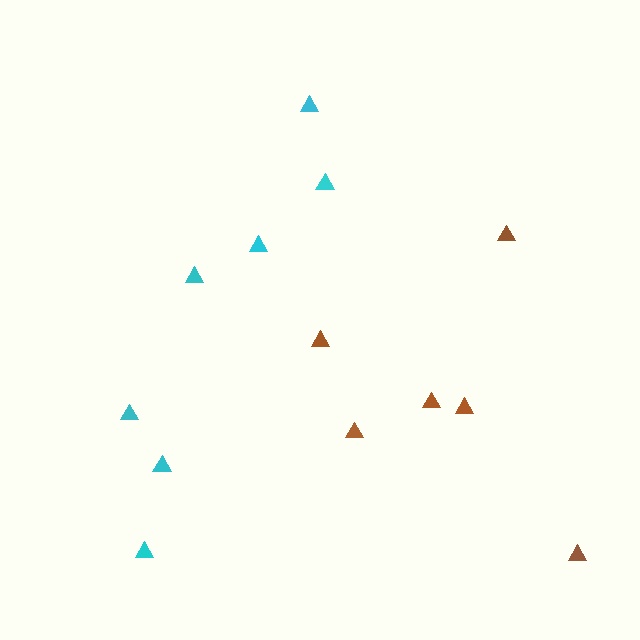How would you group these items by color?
There are 2 groups: one group of cyan triangles (7) and one group of brown triangles (6).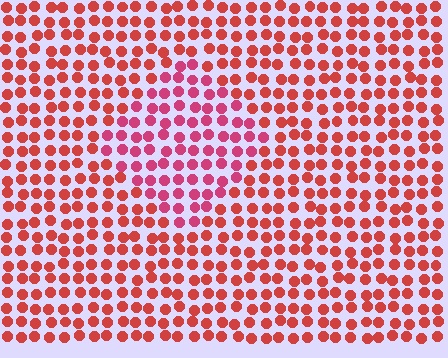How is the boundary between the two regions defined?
The boundary is defined purely by a slight shift in hue (about 26 degrees). Spacing, size, and orientation are identical on both sides.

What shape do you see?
I see a diamond.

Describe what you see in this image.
The image is filled with small red elements in a uniform arrangement. A diamond-shaped region is visible where the elements are tinted to a slightly different hue, forming a subtle color boundary.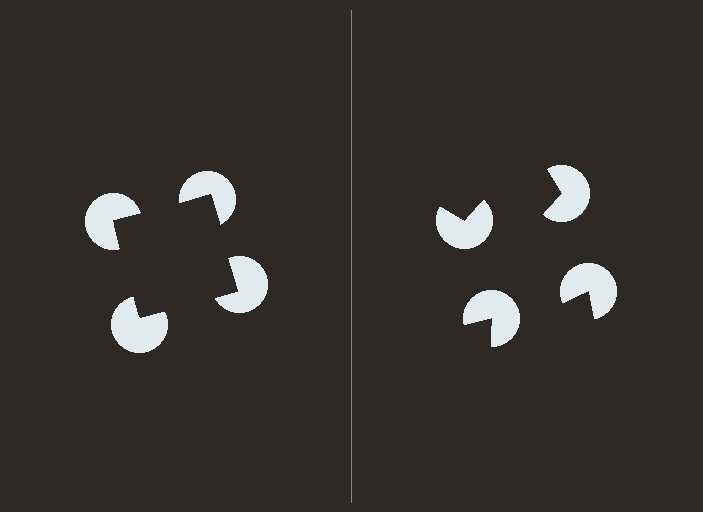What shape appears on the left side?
An illusory square.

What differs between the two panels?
The pac-man discs are positioned identically on both sides; only the wedge orientations differ. On the left they align to a square; on the right they are misaligned.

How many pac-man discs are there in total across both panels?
8 — 4 on each side.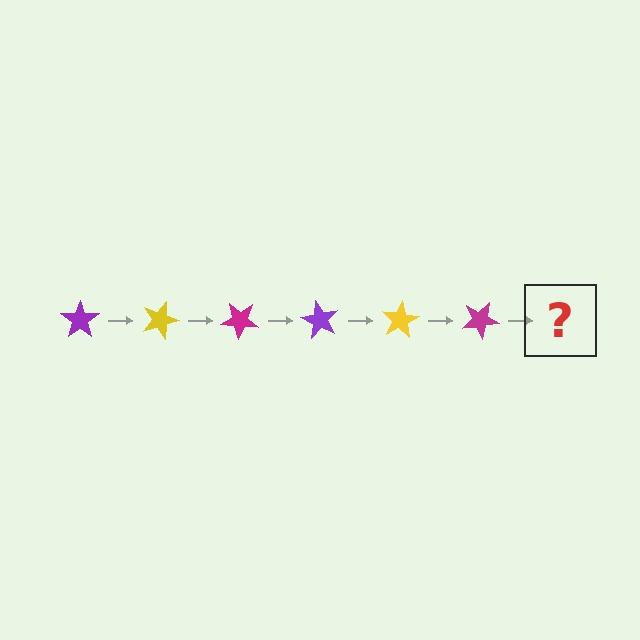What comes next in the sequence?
The next element should be a purple star, rotated 120 degrees from the start.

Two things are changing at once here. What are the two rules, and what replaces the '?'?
The two rules are that it rotates 20 degrees each step and the color cycles through purple, yellow, and magenta. The '?' should be a purple star, rotated 120 degrees from the start.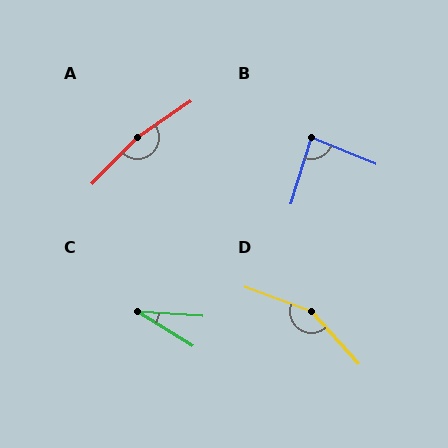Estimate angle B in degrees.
Approximately 85 degrees.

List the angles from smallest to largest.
C (28°), B (85°), D (153°), A (169°).